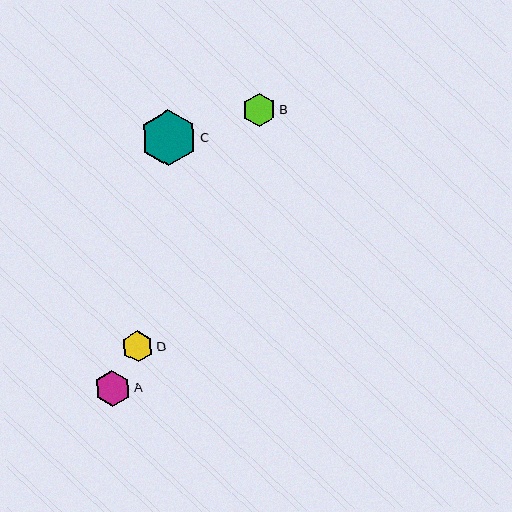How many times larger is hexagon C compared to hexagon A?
Hexagon C is approximately 1.6 times the size of hexagon A.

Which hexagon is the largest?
Hexagon C is the largest with a size of approximately 56 pixels.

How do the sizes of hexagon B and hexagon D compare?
Hexagon B and hexagon D are approximately the same size.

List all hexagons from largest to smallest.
From largest to smallest: C, A, B, D.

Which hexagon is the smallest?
Hexagon D is the smallest with a size of approximately 31 pixels.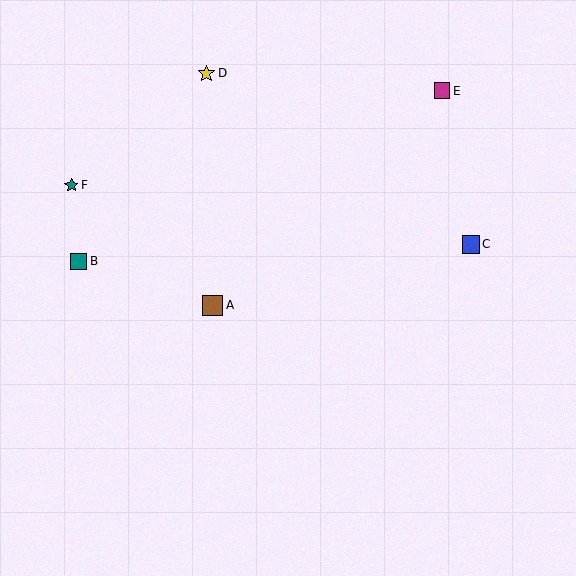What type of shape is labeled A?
Shape A is a brown square.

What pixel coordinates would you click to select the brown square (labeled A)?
Click at (213, 305) to select the brown square A.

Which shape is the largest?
The brown square (labeled A) is the largest.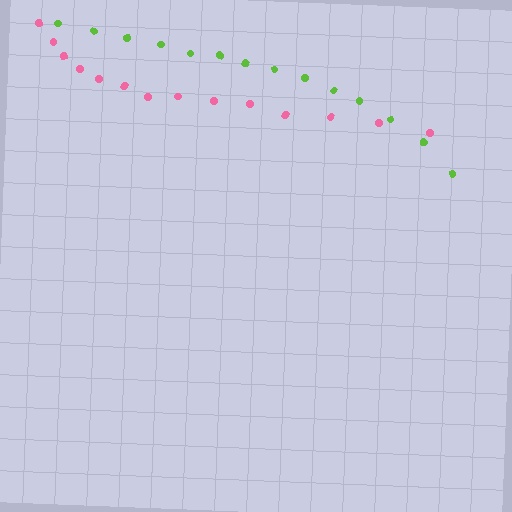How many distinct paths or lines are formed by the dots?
There are 2 distinct paths.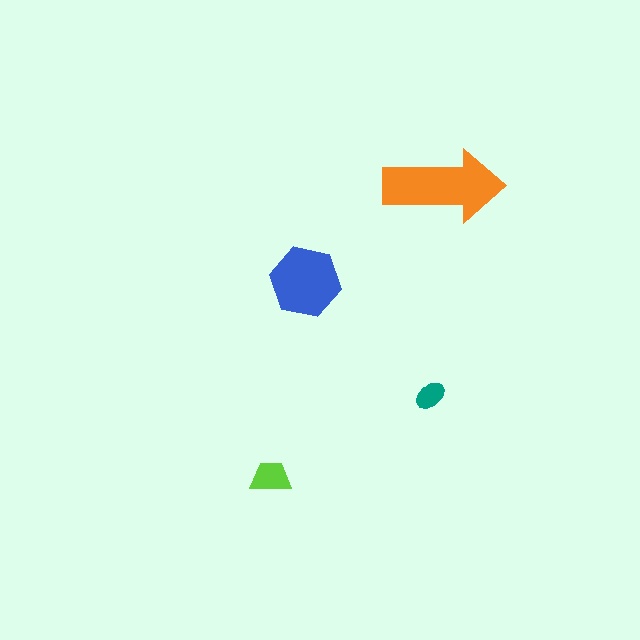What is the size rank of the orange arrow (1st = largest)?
1st.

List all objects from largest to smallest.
The orange arrow, the blue hexagon, the lime trapezoid, the teal ellipse.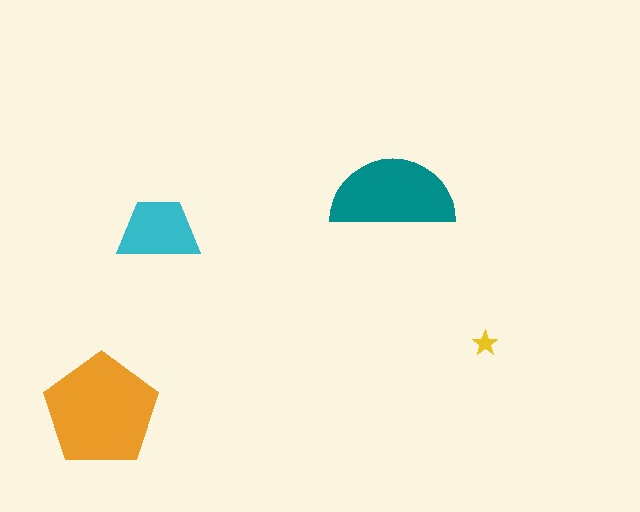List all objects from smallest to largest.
The yellow star, the cyan trapezoid, the teal semicircle, the orange pentagon.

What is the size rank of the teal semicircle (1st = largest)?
2nd.